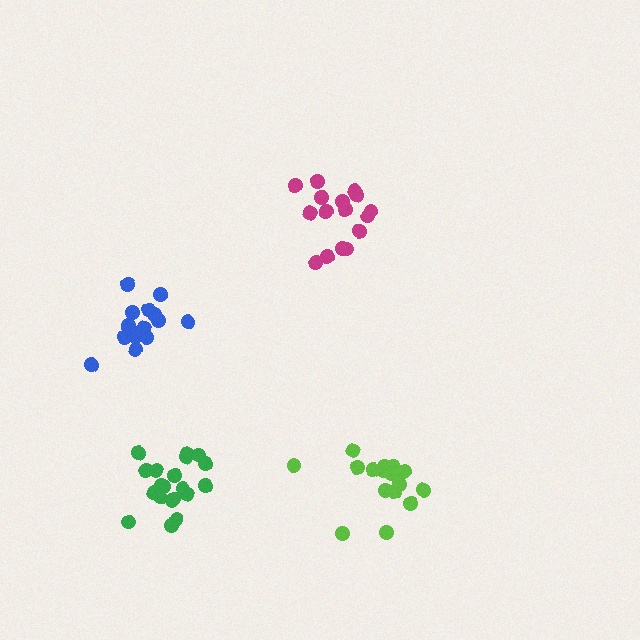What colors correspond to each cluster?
The clusters are colored: magenta, green, blue, lime.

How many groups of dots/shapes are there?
There are 4 groups.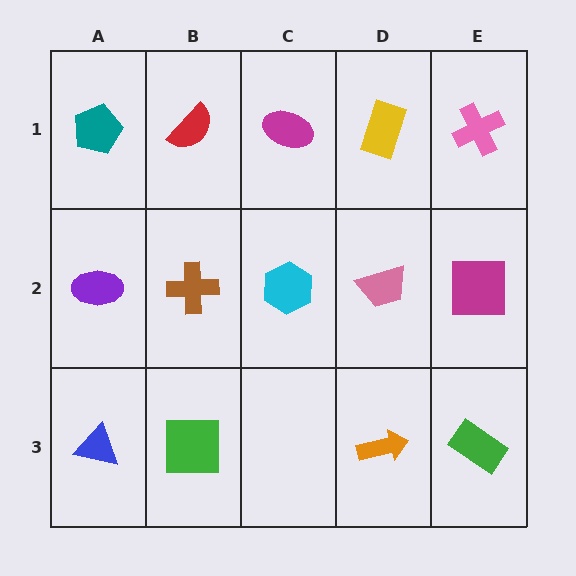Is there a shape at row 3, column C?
No, that cell is empty.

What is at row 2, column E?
A magenta square.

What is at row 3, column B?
A green square.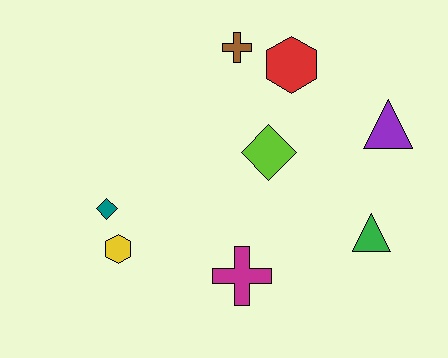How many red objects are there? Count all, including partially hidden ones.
There is 1 red object.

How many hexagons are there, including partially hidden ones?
There are 2 hexagons.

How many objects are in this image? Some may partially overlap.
There are 8 objects.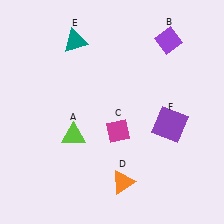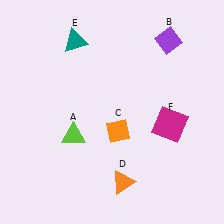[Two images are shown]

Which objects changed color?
C changed from magenta to orange. F changed from purple to magenta.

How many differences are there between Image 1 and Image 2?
There are 2 differences between the two images.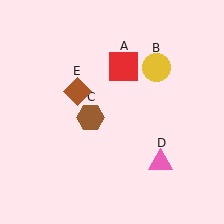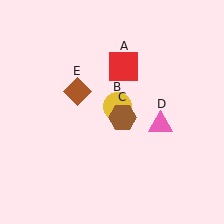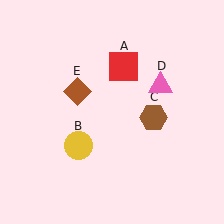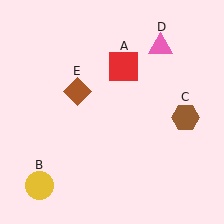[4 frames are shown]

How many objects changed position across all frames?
3 objects changed position: yellow circle (object B), brown hexagon (object C), pink triangle (object D).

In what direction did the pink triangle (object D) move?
The pink triangle (object D) moved up.